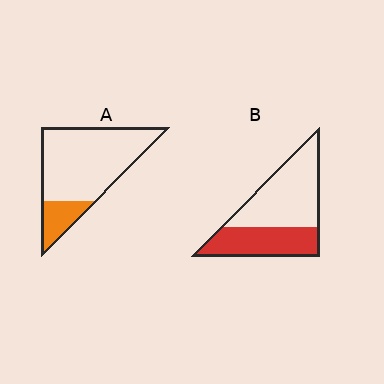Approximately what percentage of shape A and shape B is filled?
A is approximately 20% and B is approximately 40%.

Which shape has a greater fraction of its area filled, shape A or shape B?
Shape B.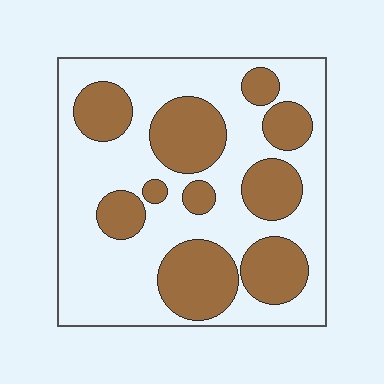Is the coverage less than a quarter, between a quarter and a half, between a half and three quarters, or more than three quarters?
Between a quarter and a half.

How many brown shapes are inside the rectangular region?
10.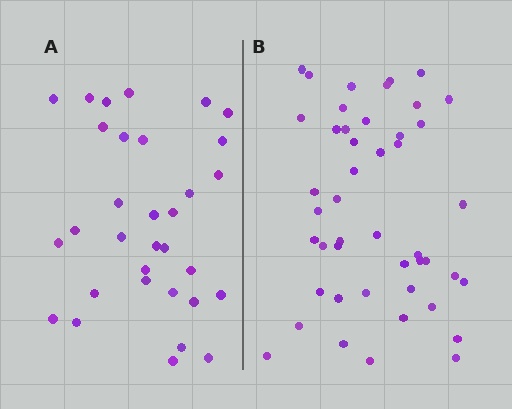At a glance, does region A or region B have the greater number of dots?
Region B (the right region) has more dots.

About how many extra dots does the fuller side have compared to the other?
Region B has approximately 15 more dots than region A.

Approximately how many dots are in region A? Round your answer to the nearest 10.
About 30 dots. (The exact count is 32, which rounds to 30.)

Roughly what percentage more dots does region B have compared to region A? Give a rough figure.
About 45% more.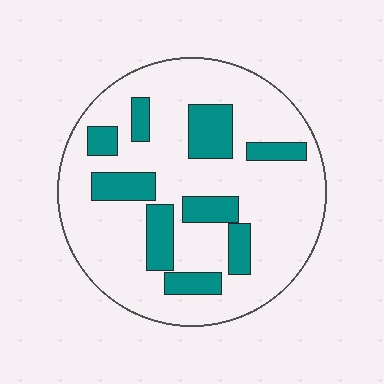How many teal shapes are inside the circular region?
9.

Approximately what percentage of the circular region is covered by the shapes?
Approximately 25%.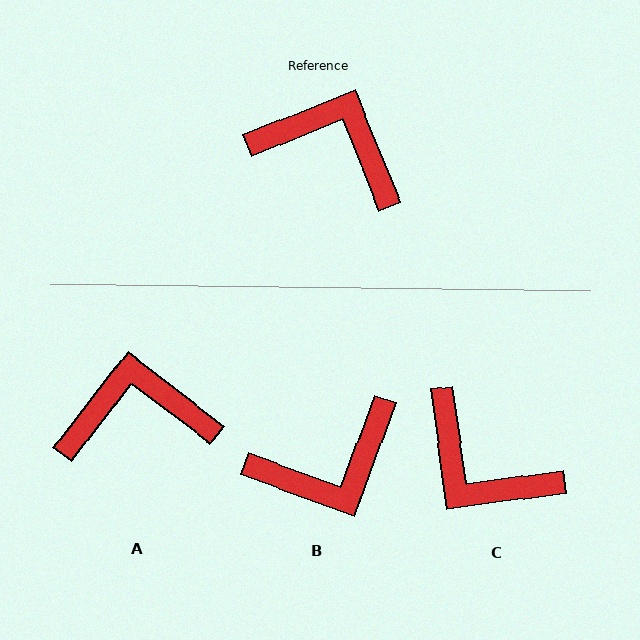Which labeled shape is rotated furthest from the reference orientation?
C, about 166 degrees away.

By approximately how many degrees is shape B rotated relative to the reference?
Approximately 132 degrees clockwise.